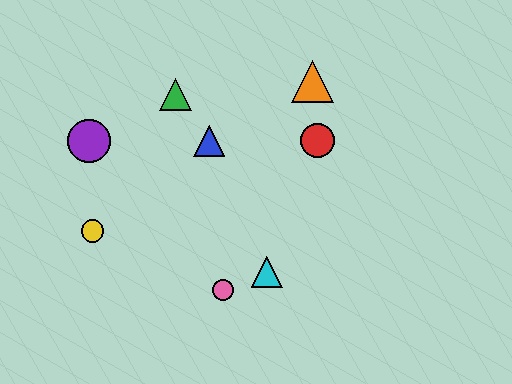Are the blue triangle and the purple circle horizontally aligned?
Yes, both are at y≈141.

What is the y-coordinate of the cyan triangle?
The cyan triangle is at y≈272.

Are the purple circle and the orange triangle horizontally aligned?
No, the purple circle is at y≈141 and the orange triangle is at y≈82.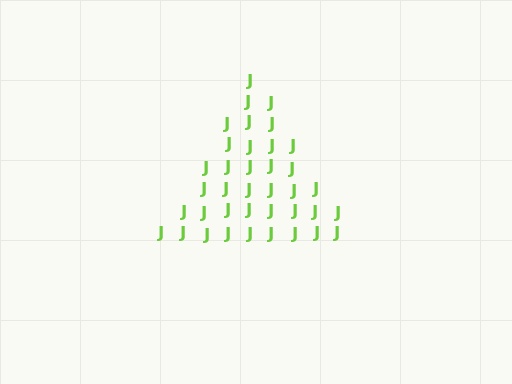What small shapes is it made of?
It is made of small letter J's.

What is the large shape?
The large shape is a triangle.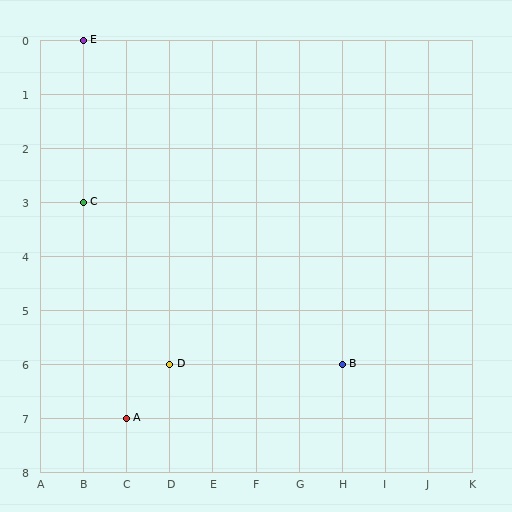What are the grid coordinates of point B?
Point B is at grid coordinates (H, 6).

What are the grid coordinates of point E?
Point E is at grid coordinates (B, 0).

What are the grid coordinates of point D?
Point D is at grid coordinates (D, 6).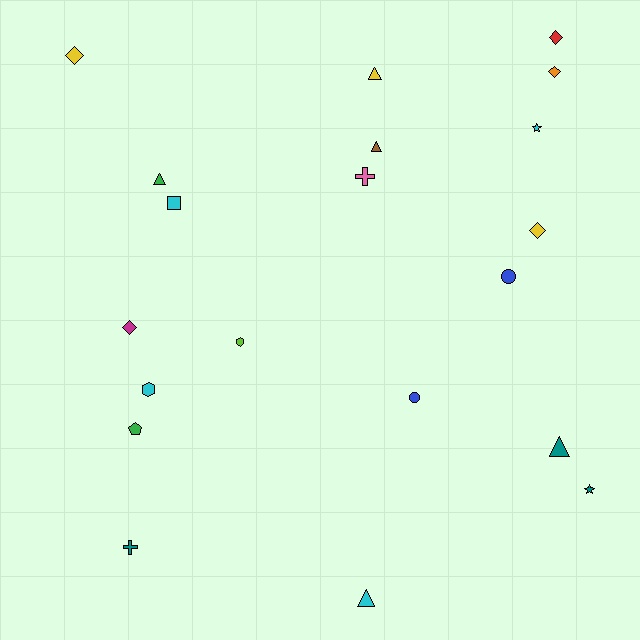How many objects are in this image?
There are 20 objects.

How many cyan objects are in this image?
There are 4 cyan objects.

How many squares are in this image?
There is 1 square.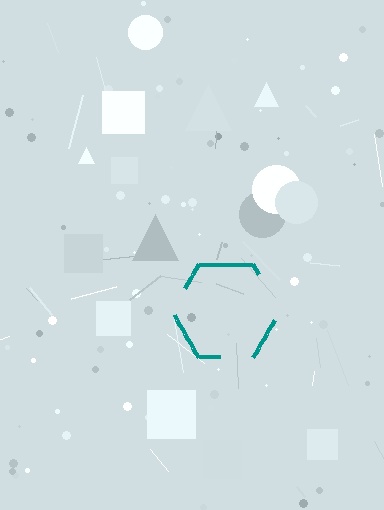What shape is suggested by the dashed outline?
The dashed outline suggests a hexagon.